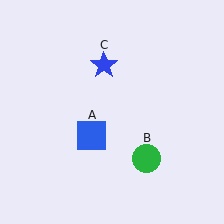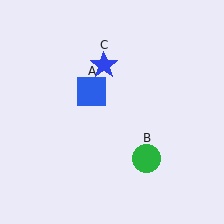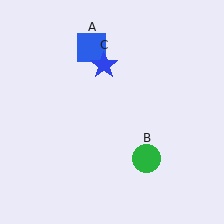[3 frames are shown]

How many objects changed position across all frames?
1 object changed position: blue square (object A).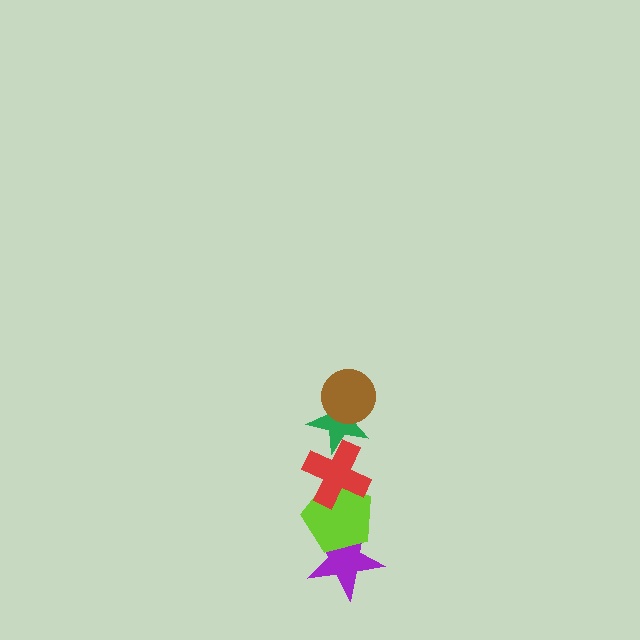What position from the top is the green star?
The green star is 2nd from the top.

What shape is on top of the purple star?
The lime pentagon is on top of the purple star.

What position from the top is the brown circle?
The brown circle is 1st from the top.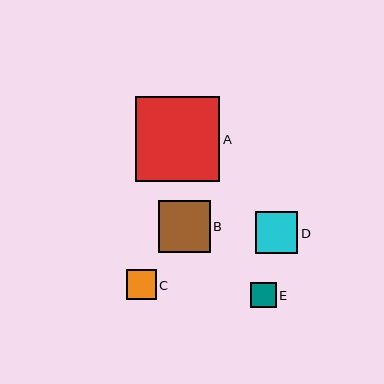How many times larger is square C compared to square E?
Square C is approximately 1.2 times the size of square E.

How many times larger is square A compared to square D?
Square A is approximately 2.0 times the size of square D.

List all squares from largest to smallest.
From largest to smallest: A, B, D, C, E.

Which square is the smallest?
Square E is the smallest with a size of approximately 25 pixels.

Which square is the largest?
Square A is the largest with a size of approximately 84 pixels.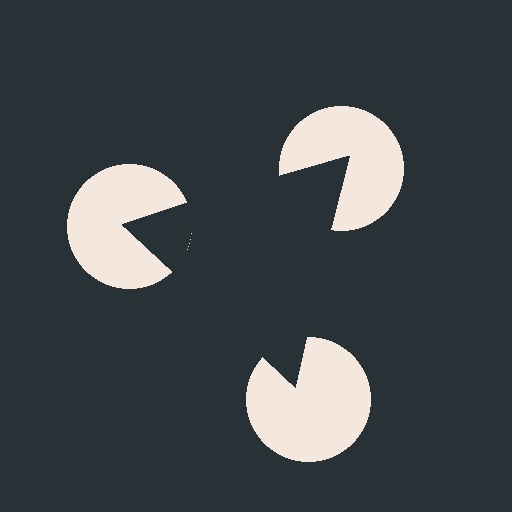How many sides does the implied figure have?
3 sides.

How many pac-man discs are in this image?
There are 3 — one at each vertex of the illusory triangle.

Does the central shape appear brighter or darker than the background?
It typically appears slightly darker than the background, even though no actual brightness change is drawn.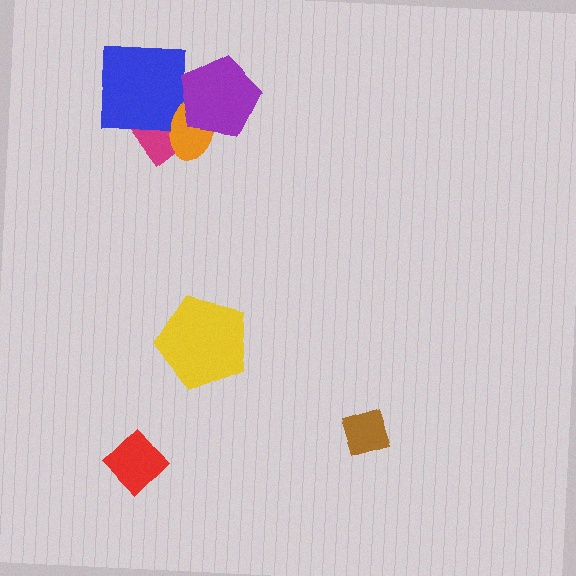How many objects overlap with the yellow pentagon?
0 objects overlap with the yellow pentagon.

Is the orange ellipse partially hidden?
Yes, it is partially covered by another shape.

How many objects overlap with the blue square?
2 objects overlap with the blue square.